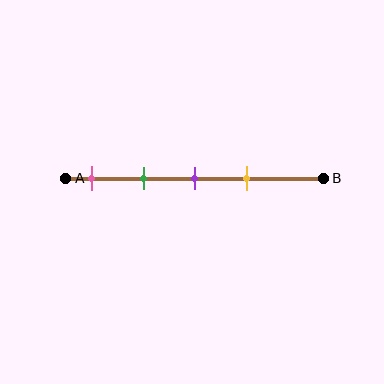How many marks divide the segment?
There are 4 marks dividing the segment.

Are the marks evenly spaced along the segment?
Yes, the marks are approximately evenly spaced.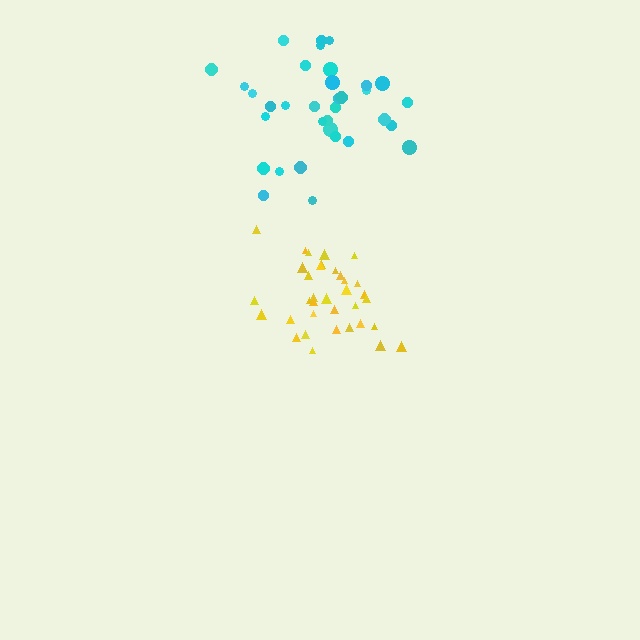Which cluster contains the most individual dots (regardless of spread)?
Yellow (35).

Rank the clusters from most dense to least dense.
yellow, cyan.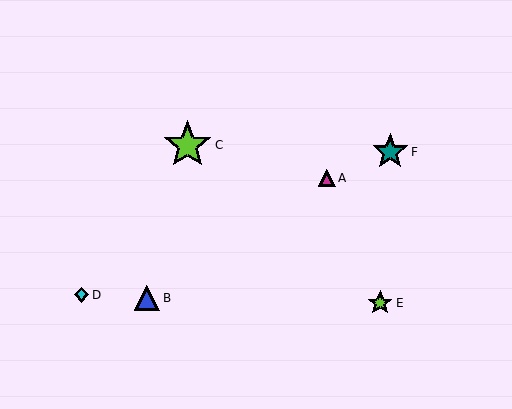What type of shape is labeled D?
Shape D is a cyan diamond.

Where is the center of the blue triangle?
The center of the blue triangle is at (147, 298).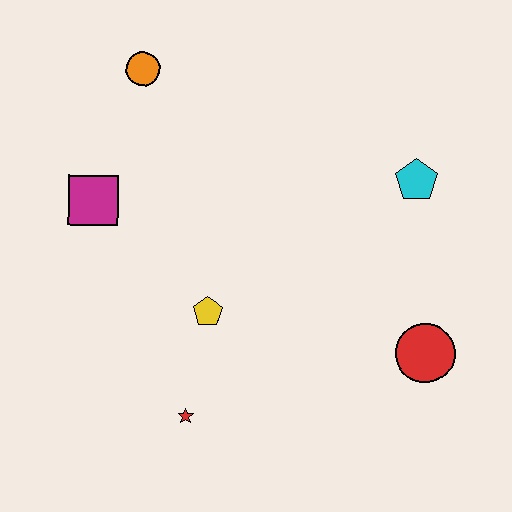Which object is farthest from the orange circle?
The red circle is farthest from the orange circle.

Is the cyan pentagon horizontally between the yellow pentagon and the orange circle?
No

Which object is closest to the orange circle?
The magenta square is closest to the orange circle.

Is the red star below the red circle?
Yes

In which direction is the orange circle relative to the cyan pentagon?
The orange circle is to the left of the cyan pentagon.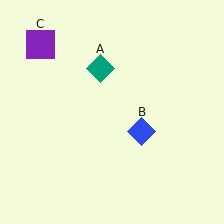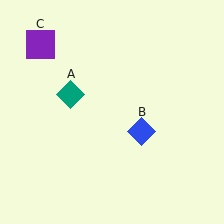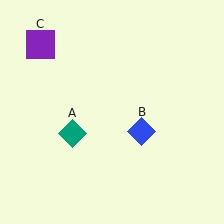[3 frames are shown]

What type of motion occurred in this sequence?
The teal diamond (object A) rotated counterclockwise around the center of the scene.